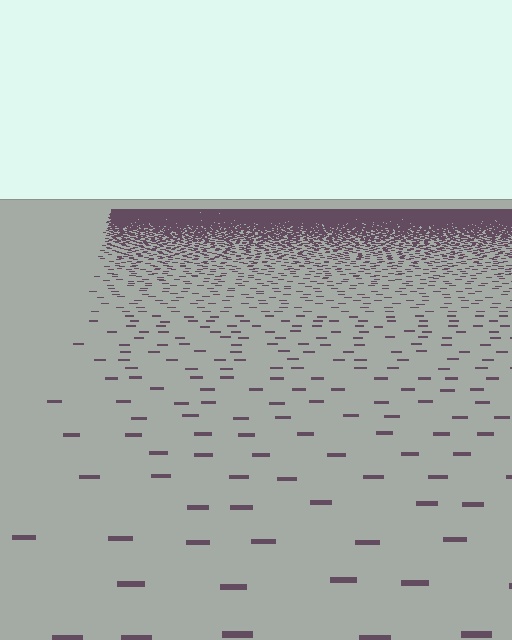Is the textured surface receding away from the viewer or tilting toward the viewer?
The surface is receding away from the viewer. Texture elements get smaller and denser toward the top.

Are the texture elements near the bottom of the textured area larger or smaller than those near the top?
Larger. Near the bottom, elements are closer to the viewer and appear at a bigger on-screen size.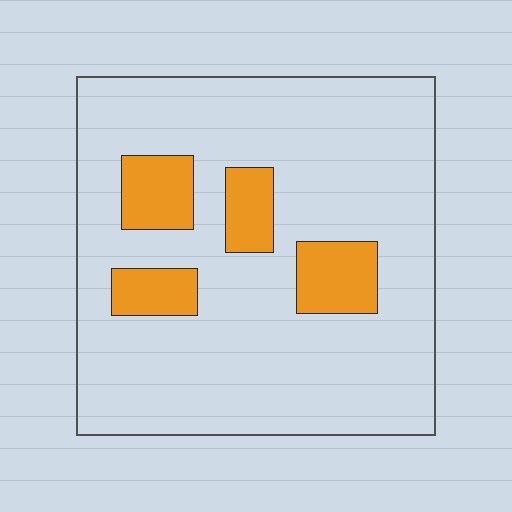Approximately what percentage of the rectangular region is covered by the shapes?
Approximately 15%.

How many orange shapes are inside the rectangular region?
4.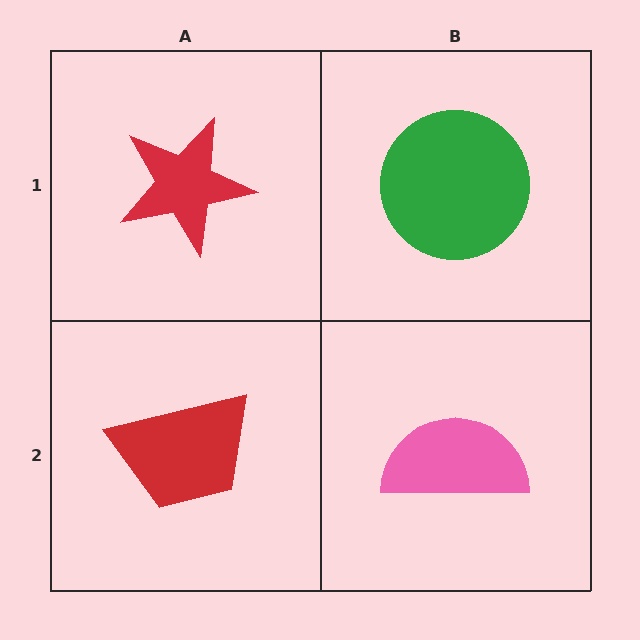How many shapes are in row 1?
2 shapes.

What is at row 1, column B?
A green circle.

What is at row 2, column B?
A pink semicircle.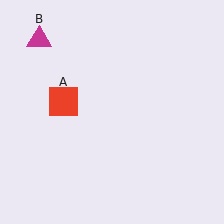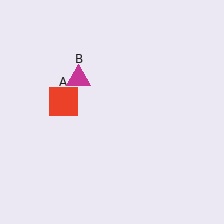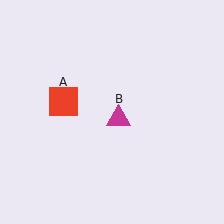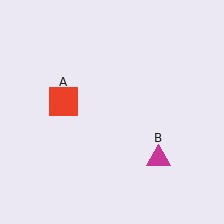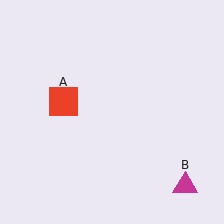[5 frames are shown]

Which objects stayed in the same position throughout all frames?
Red square (object A) remained stationary.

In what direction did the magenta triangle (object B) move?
The magenta triangle (object B) moved down and to the right.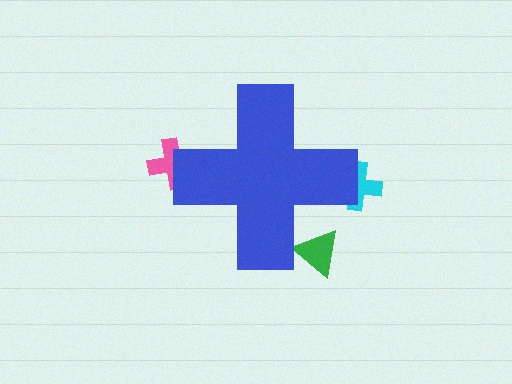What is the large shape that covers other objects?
A blue cross.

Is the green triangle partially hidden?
Yes, the green triangle is partially hidden behind the blue cross.